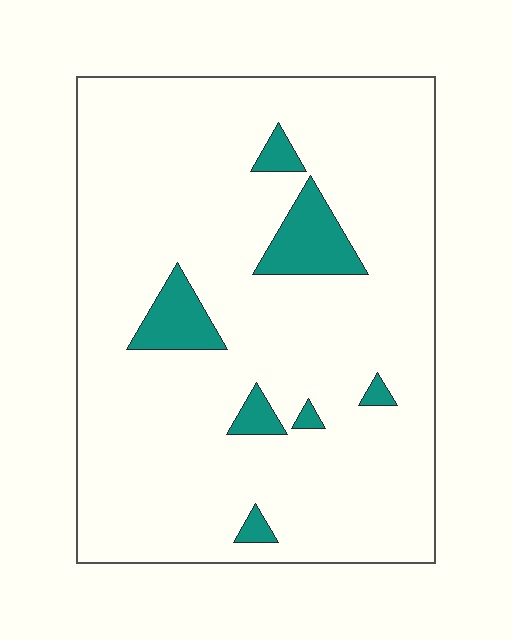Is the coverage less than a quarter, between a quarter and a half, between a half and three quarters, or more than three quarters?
Less than a quarter.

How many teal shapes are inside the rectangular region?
7.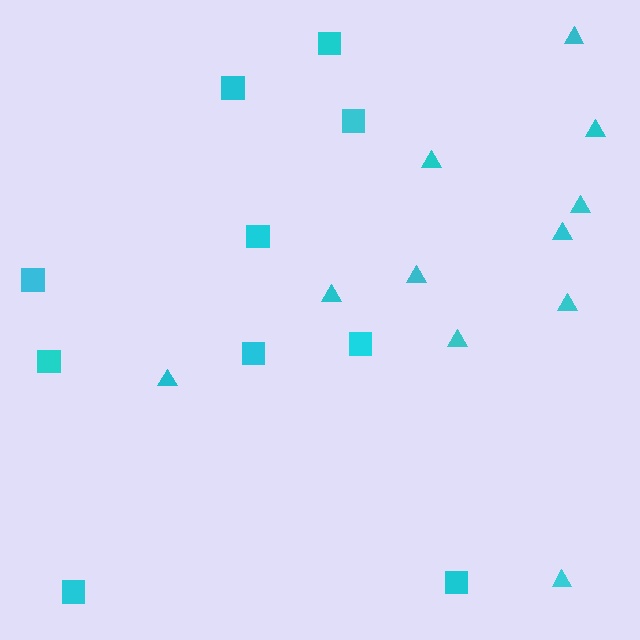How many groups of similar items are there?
There are 2 groups: one group of triangles (11) and one group of squares (10).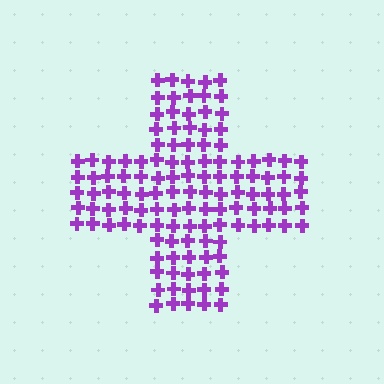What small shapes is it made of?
It is made of small crosses.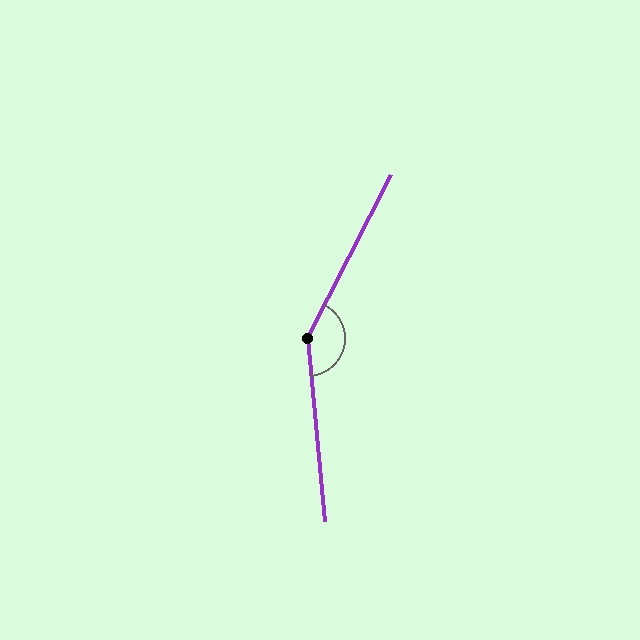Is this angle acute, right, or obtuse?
It is obtuse.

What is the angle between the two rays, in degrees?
Approximately 148 degrees.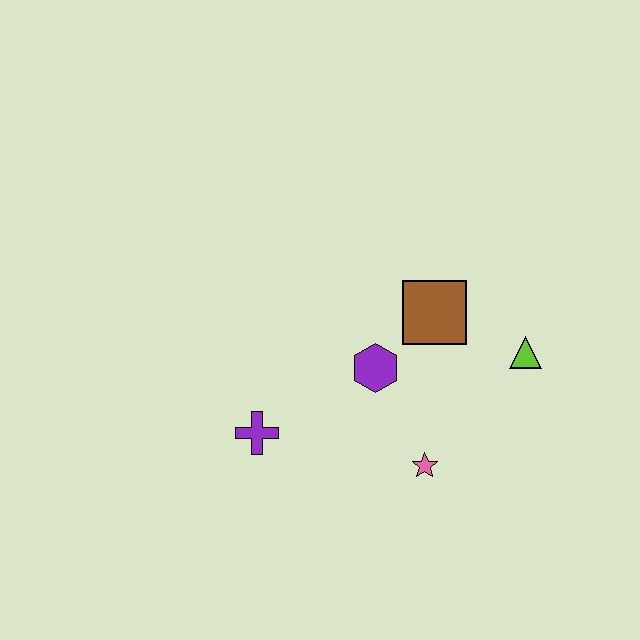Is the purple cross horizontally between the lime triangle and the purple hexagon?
No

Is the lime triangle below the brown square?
Yes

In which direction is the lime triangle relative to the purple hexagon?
The lime triangle is to the right of the purple hexagon.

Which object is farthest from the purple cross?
The lime triangle is farthest from the purple cross.